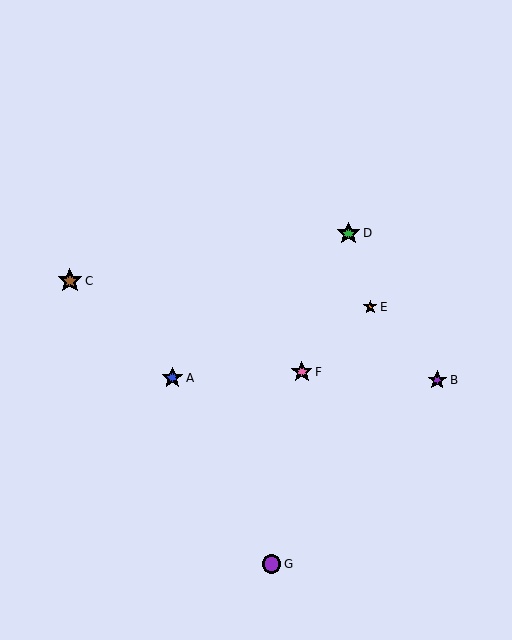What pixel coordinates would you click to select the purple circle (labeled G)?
Click at (272, 564) to select the purple circle G.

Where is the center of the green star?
The center of the green star is at (349, 233).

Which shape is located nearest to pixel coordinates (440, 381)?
The purple star (labeled B) at (437, 380) is nearest to that location.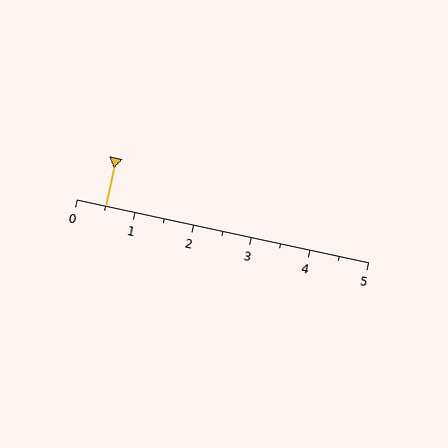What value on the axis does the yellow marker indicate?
The marker indicates approximately 0.5.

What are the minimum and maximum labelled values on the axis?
The axis runs from 0 to 5.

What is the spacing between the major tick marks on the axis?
The major ticks are spaced 1 apart.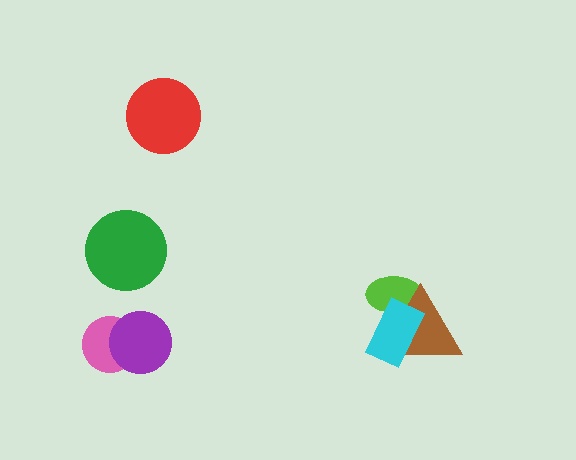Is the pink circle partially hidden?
Yes, it is partially covered by another shape.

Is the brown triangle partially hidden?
Yes, it is partially covered by another shape.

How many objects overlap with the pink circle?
1 object overlaps with the pink circle.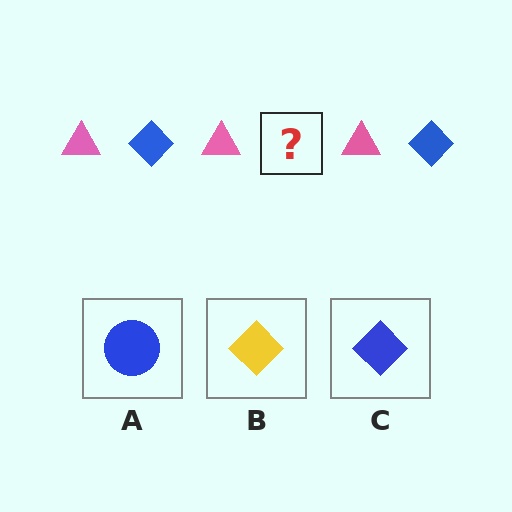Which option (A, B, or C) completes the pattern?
C.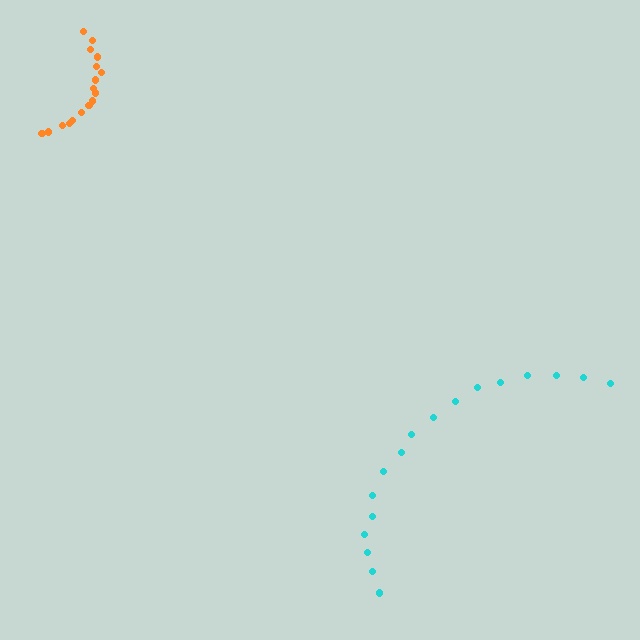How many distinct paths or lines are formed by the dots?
There are 2 distinct paths.